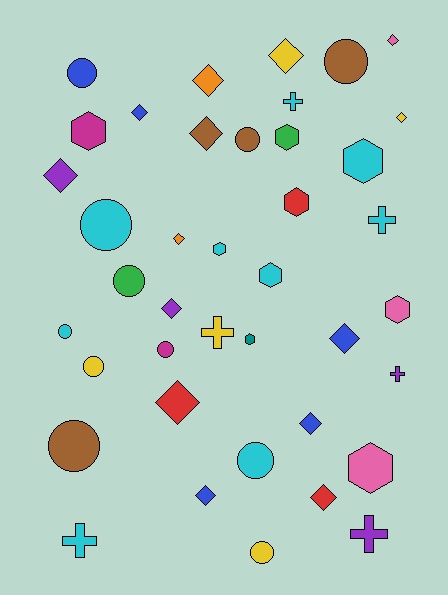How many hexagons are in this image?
There are 9 hexagons.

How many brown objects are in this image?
There are 4 brown objects.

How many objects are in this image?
There are 40 objects.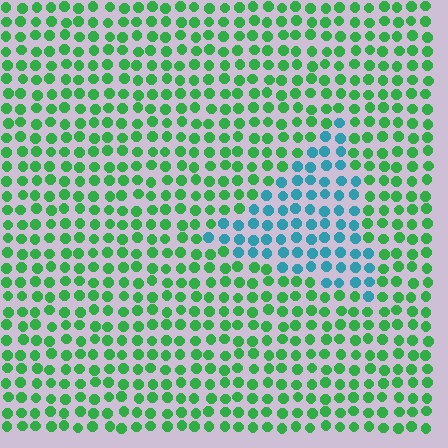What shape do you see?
I see a triangle.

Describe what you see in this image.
The image is filled with small green elements in a uniform arrangement. A triangle-shaped region is visible where the elements are tinted to a slightly different hue, forming a subtle color boundary.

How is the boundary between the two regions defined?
The boundary is defined purely by a slight shift in hue (about 58 degrees). Spacing, size, and orientation are identical on both sides.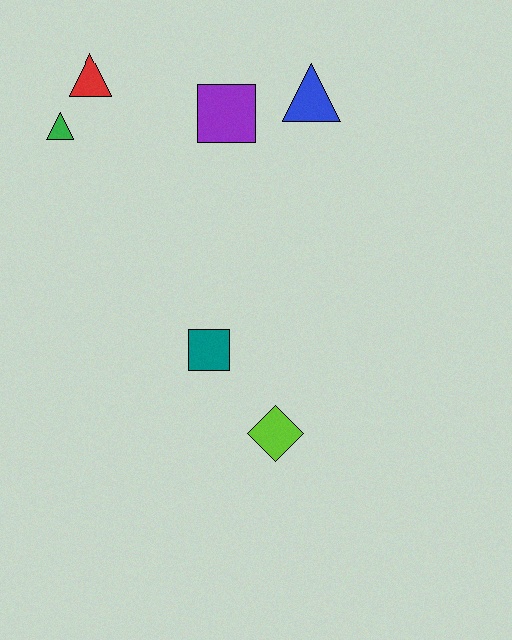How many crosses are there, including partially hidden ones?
There are no crosses.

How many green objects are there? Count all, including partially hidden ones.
There is 1 green object.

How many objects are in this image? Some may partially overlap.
There are 6 objects.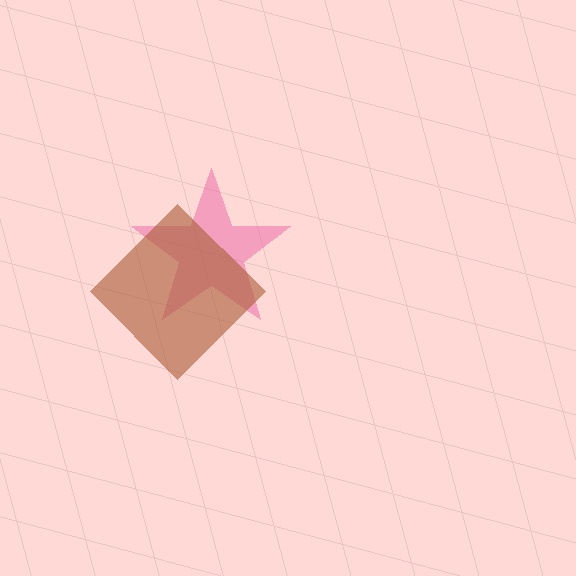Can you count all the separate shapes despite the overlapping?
Yes, there are 2 separate shapes.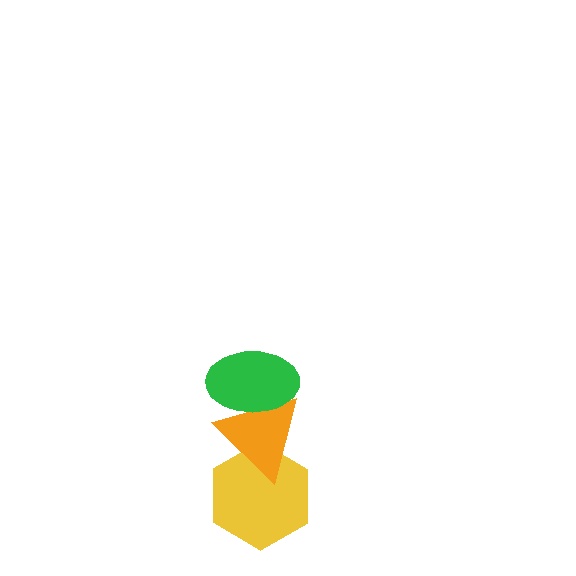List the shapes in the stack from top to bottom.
From top to bottom: the green ellipse, the orange triangle, the yellow hexagon.